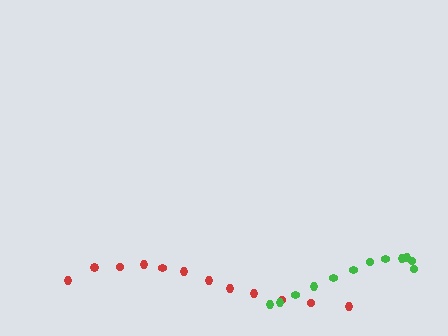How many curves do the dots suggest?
There are 2 distinct paths.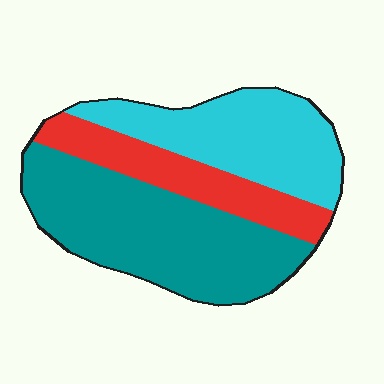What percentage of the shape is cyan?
Cyan covers around 30% of the shape.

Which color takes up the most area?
Teal, at roughly 45%.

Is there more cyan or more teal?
Teal.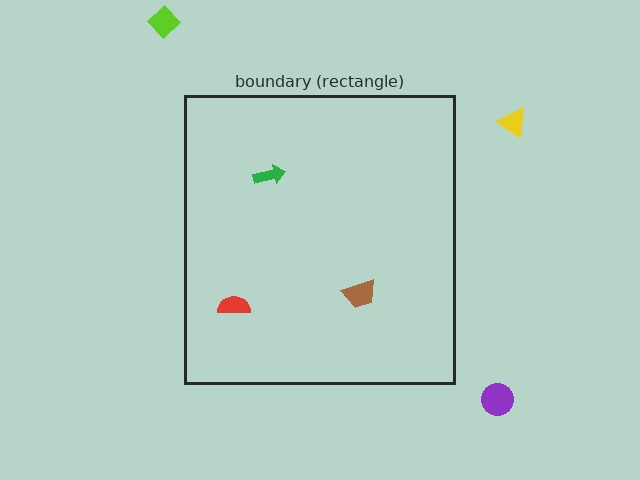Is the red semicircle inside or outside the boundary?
Inside.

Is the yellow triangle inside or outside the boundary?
Outside.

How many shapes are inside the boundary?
3 inside, 3 outside.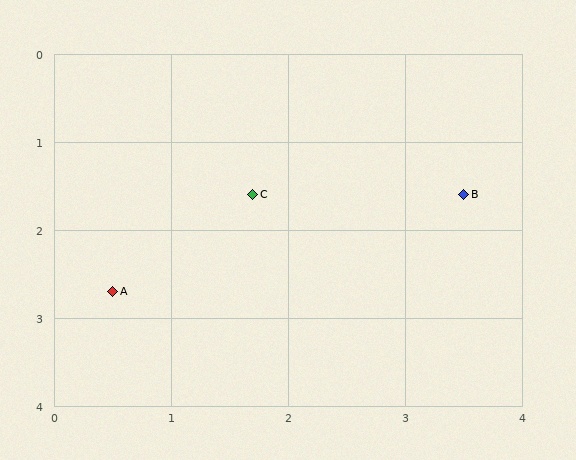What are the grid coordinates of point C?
Point C is at approximately (1.7, 1.6).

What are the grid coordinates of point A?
Point A is at approximately (0.5, 2.7).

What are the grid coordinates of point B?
Point B is at approximately (3.5, 1.6).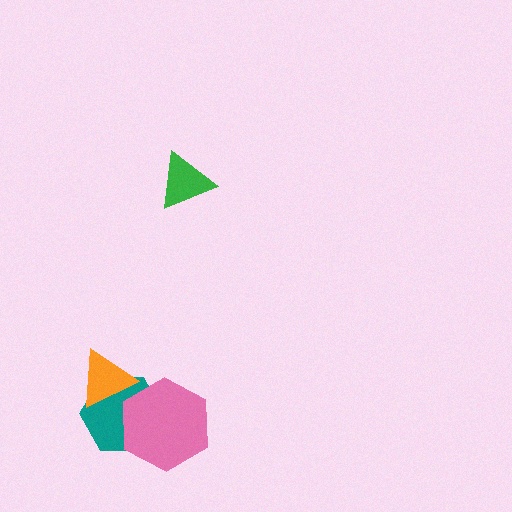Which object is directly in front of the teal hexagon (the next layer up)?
The orange triangle is directly in front of the teal hexagon.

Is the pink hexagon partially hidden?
No, no other shape covers it.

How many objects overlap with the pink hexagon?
1 object overlaps with the pink hexagon.